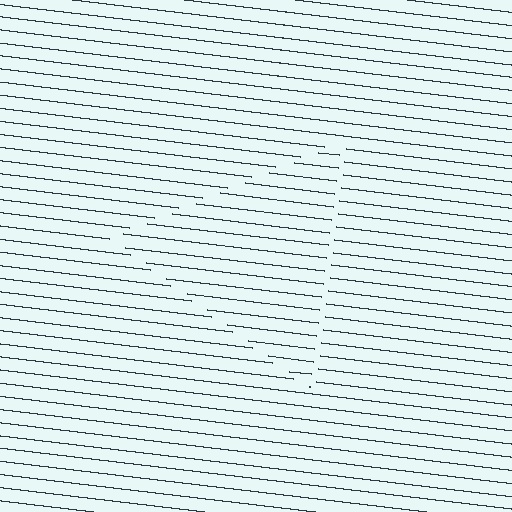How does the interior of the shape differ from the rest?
The interior of the shape contains the same grating, shifted by half a period — the contour is defined by the phase discontinuity where line-ends from the inner and outer gratings abut.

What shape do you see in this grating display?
An illusory triangle. The interior of the shape contains the same grating, shifted by half a period — the contour is defined by the phase discontinuity where line-ends from the inner and outer gratings abut.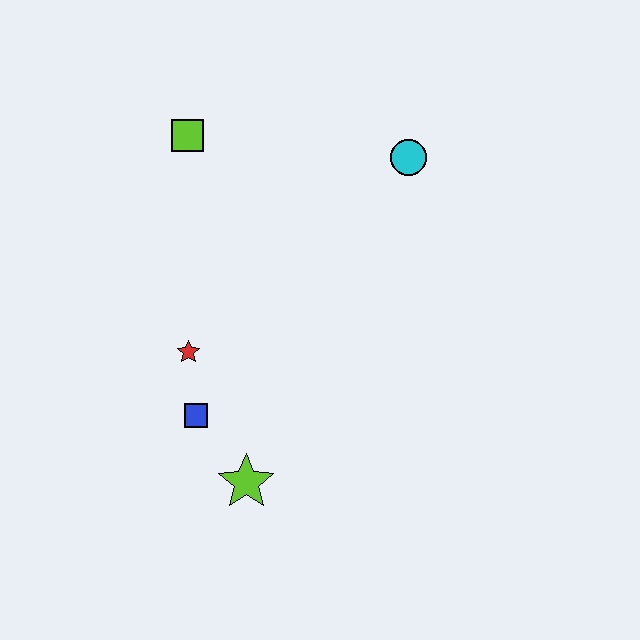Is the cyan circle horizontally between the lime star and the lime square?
No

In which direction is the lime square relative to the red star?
The lime square is above the red star.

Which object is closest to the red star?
The blue square is closest to the red star.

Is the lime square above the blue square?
Yes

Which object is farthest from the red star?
The cyan circle is farthest from the red star.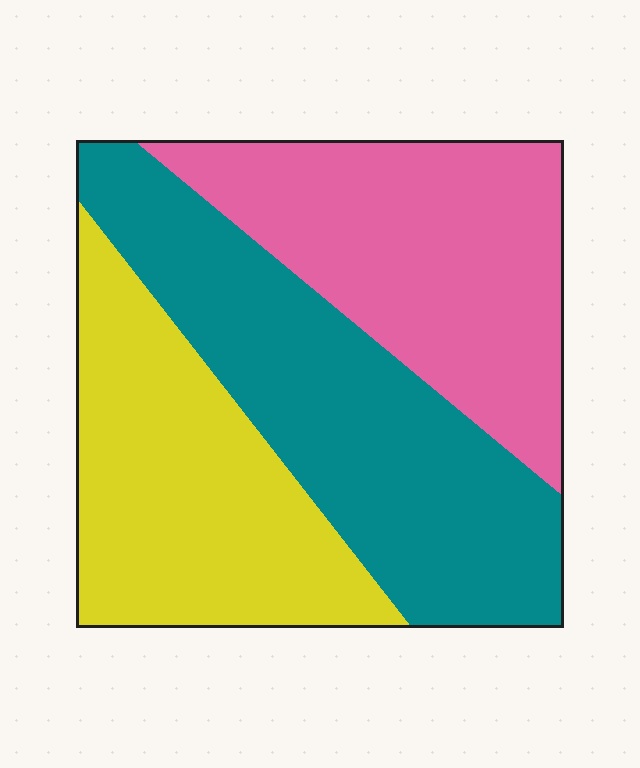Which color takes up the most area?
Teal, at roughly 35%.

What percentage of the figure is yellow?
Yellow takes up about one third (1/3) of the figure.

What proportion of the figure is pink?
Pink takes up between a quarter and a half of the figure.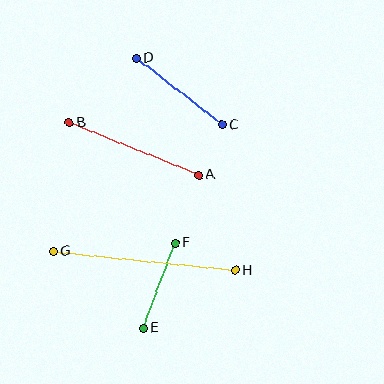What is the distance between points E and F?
The distance is approximately 91 pixels.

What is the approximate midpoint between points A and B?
The midpoint is at approximately (134, 149) pixels.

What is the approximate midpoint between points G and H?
The midpoint is at approximately (144, 261) pixels.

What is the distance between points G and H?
The distance is approximately 183 pixels.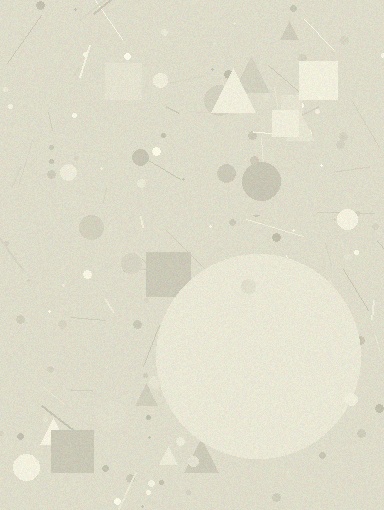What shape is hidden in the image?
A circle is hidden in the image.